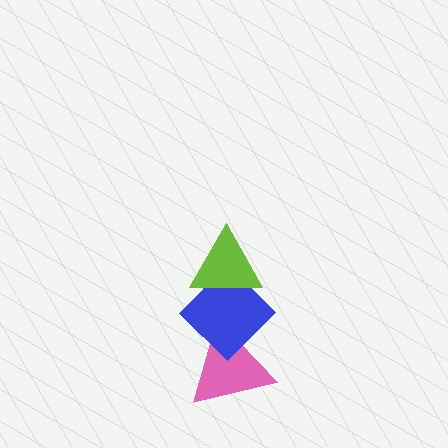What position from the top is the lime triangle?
The lime triangle is 1st from the top.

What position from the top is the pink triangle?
The pink triangle is 3rd from the top.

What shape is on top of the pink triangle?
The blue diamond is on top of the pink triangle.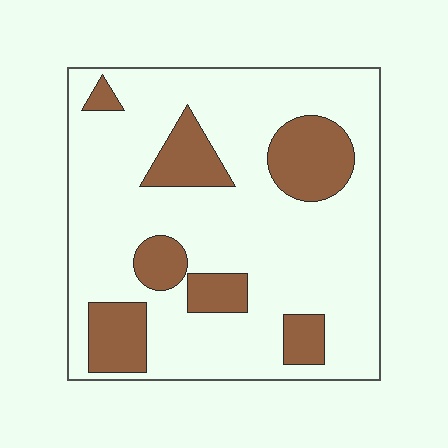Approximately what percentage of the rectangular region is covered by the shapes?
Approximately 20%.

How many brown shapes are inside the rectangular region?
7.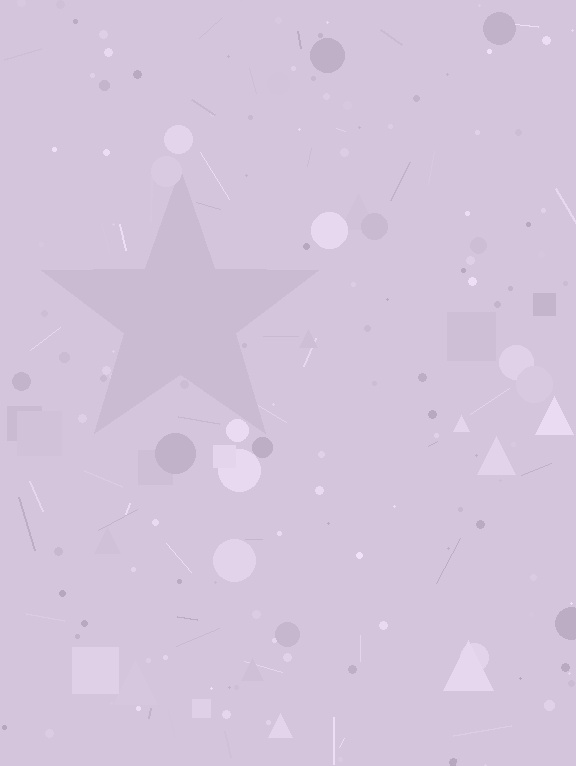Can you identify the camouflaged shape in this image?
The camouflaged shape is a star.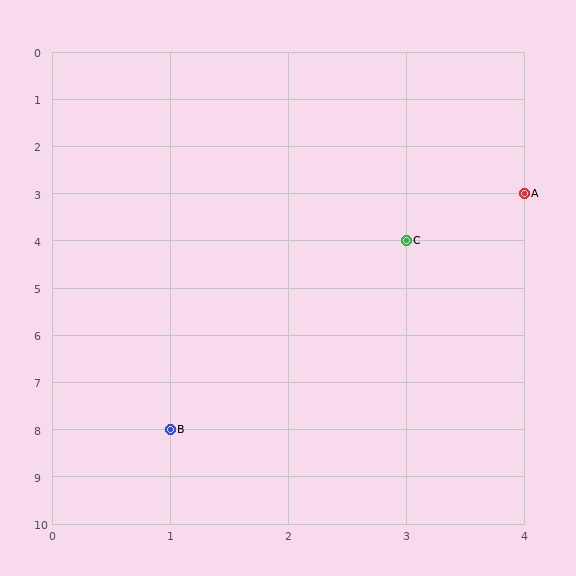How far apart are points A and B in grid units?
Points A and B are 3 columns and 5 rows apart (about 5.8 grid units diagonally).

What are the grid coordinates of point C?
Point C is at grid coordinates (3, 4).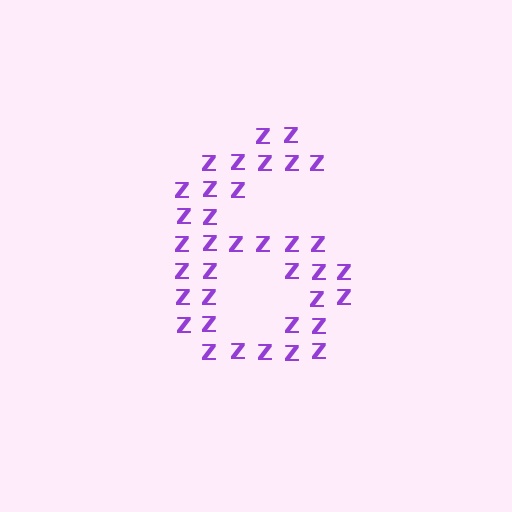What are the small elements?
The small elements are letter Z's.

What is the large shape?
The large shape is the digit 6.